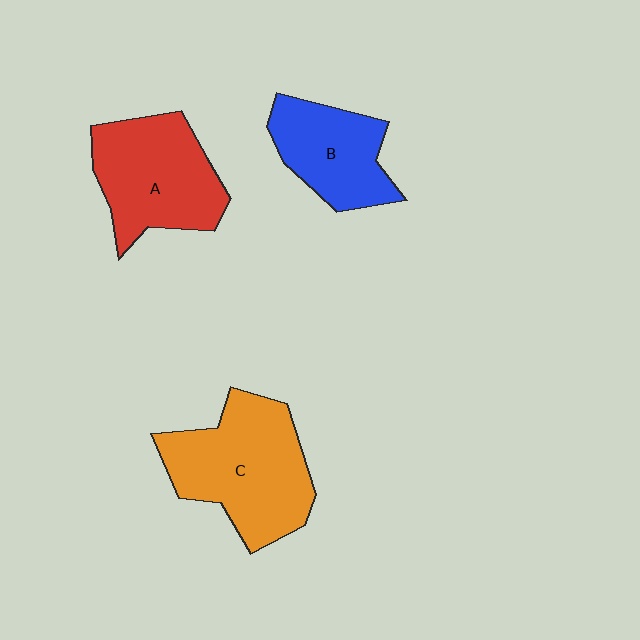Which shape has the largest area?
Shape C (orange).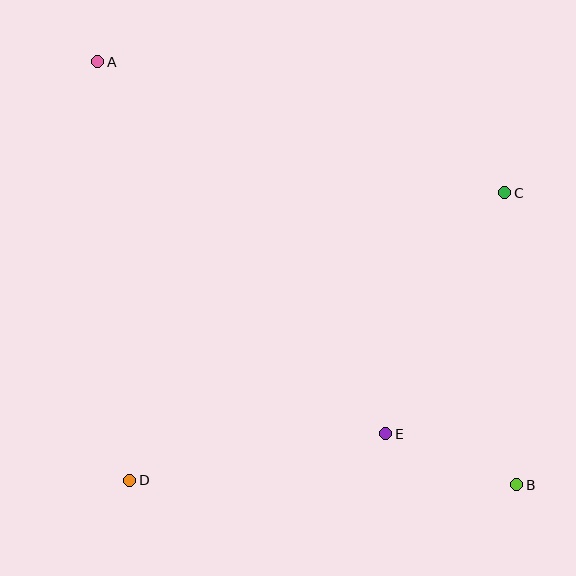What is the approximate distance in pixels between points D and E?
The distance between D and E is approximately 260 pixels.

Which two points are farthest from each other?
Points A and B are farthest from each other.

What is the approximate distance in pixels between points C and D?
The distance between C and D is approximately 472 pixels.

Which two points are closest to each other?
Points B and E are closest to each other.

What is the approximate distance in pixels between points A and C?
The distance between A and C is approximately 428 pixels.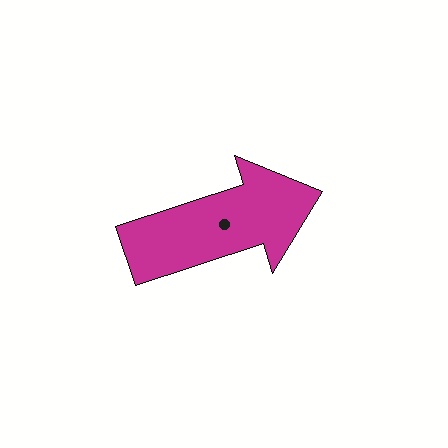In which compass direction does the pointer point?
East.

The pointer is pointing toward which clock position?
Roughly 2 o'clock.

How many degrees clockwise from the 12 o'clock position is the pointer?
Approximately 72 degrees.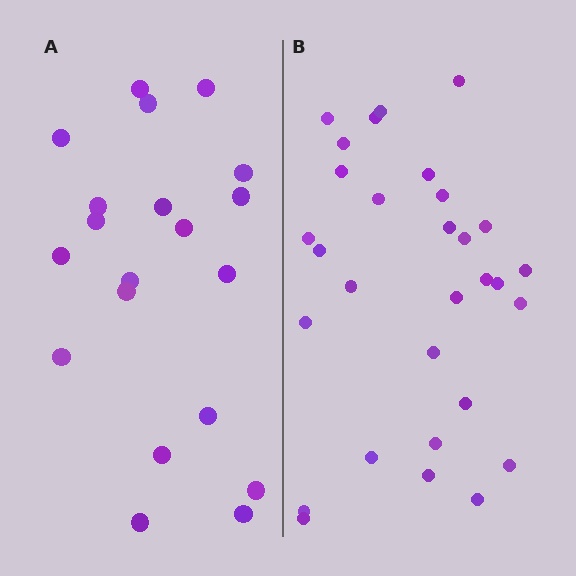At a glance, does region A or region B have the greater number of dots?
Region B (the right region) has more dots.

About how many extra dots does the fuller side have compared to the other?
Region B has roughly 10 or so more dots than region A.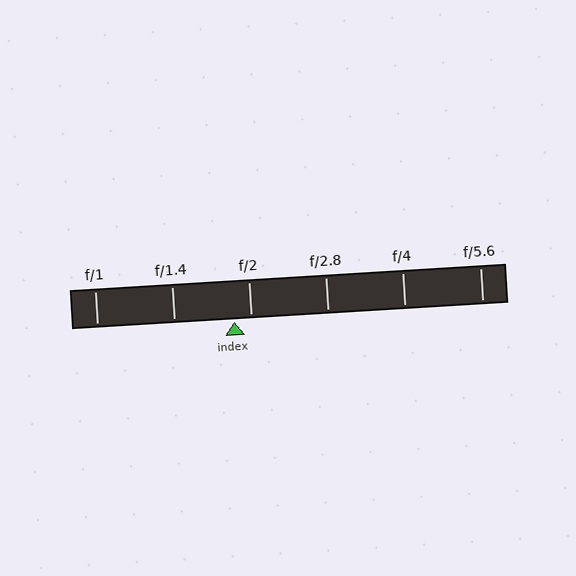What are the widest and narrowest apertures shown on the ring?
The widest aperture shown is f/1 and the narrowest is f/5.6.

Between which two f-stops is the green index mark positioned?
The index mark is between f/1.4 and f/2.